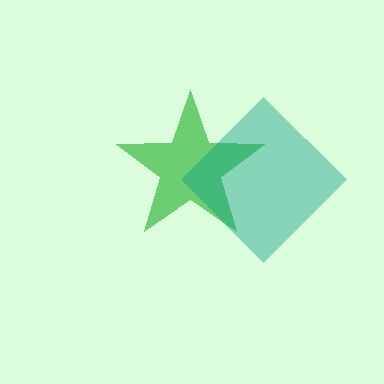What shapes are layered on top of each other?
The layered shapes are: a green star, a teal diamond.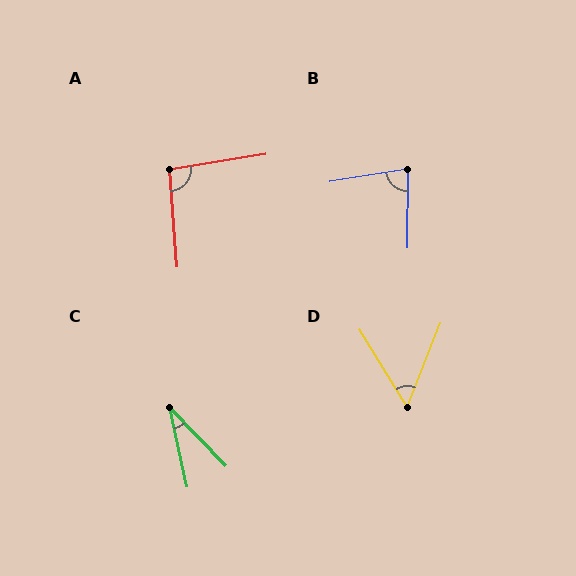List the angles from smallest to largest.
C (31°), D (53°), B (81°), A (95°).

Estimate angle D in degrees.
Approximately 53 degrees.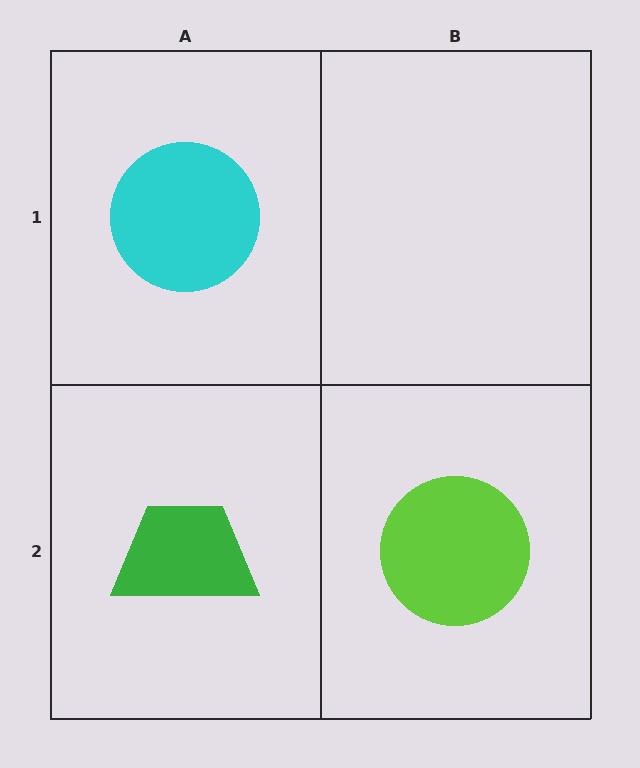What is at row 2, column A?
A green trapezoid.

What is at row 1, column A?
A cyan circle.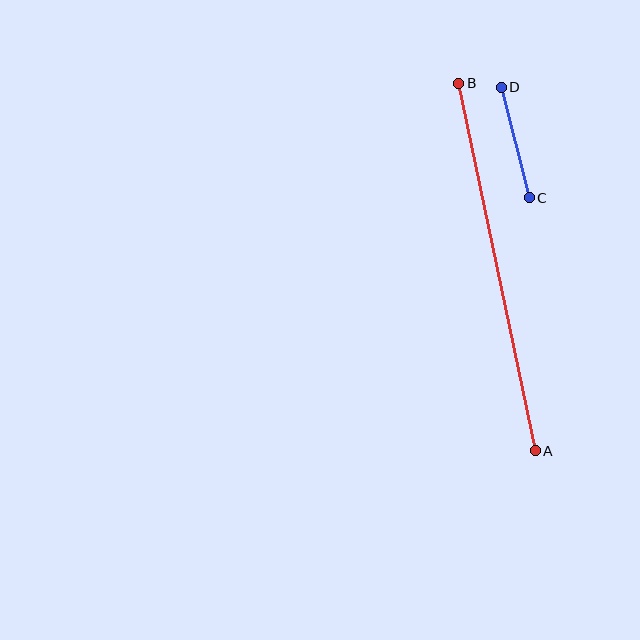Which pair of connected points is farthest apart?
Points A and B are farthest apart.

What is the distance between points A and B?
The distance is approximately 375 pixels.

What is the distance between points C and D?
The distance is approximately 114 pixels.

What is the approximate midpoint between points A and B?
The midpoint is at approximately (497, 267) pixels.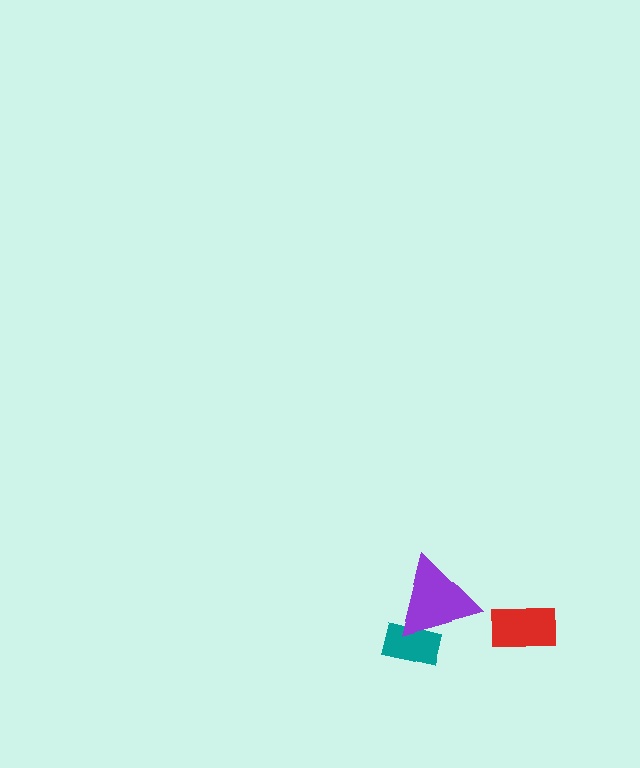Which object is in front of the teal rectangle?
The purple triangle is in front of the teal rectangle.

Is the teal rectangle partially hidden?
Yes, it is partially covered by another shape.